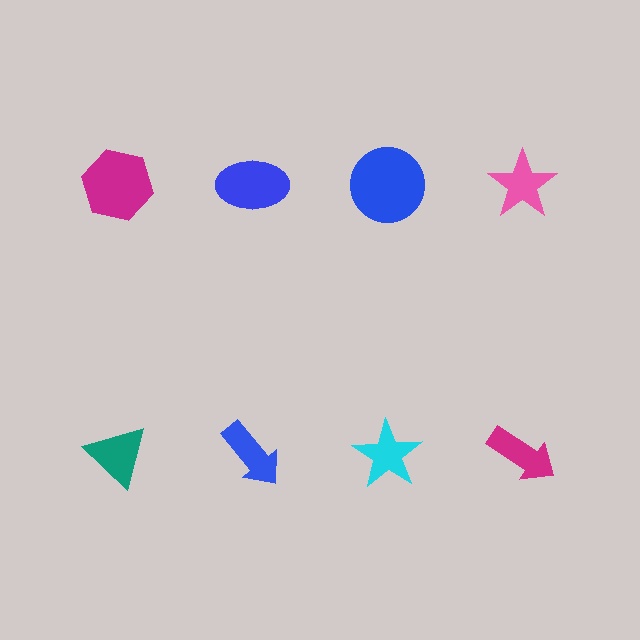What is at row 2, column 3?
A cyan star.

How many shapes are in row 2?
4 shapes.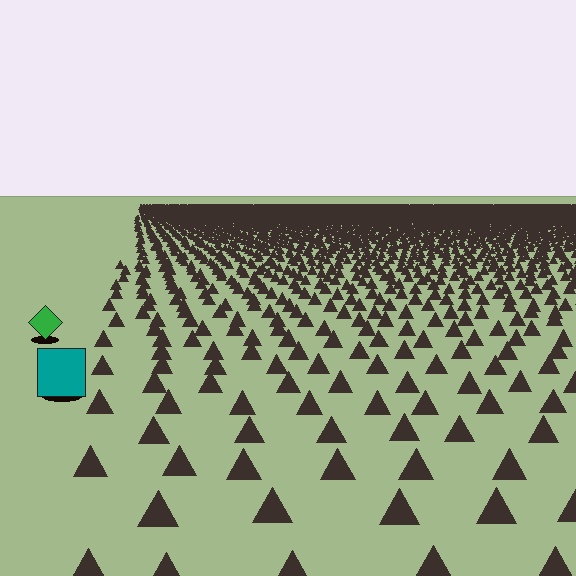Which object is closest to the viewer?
The teal square is closest. The texture marks near it are larger and more spread out.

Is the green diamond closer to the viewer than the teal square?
No. The teal square is closer — you can tell from the texture gradient: the ground texture is coarser near it.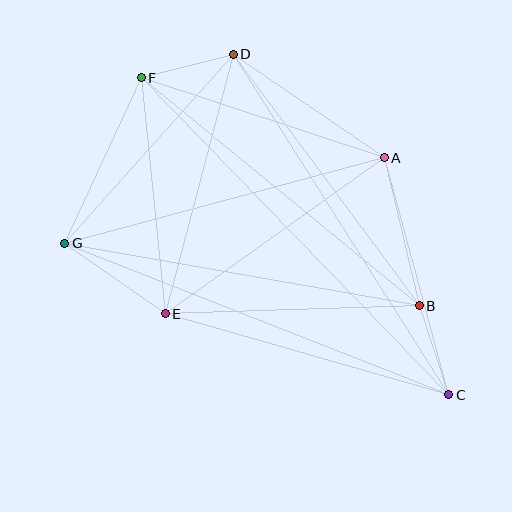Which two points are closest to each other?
Points B and C are closest to each other.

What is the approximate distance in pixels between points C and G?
The distance between C and G is approximately 413 pixels.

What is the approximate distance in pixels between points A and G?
The distance between A and G is approximately 331 pixels.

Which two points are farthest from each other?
Points C and F are farthest from each other.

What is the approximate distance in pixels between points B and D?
The distance between B and D is approximately 313 pixels.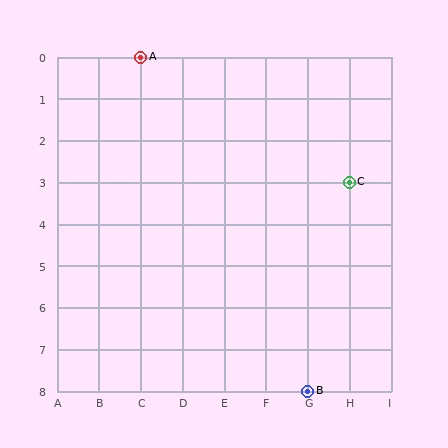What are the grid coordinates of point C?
Point C is at grid coordinates (H, 3).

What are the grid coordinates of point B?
Point B is at grid coordinates (G, 8).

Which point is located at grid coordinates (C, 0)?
Point A is at (C, 0).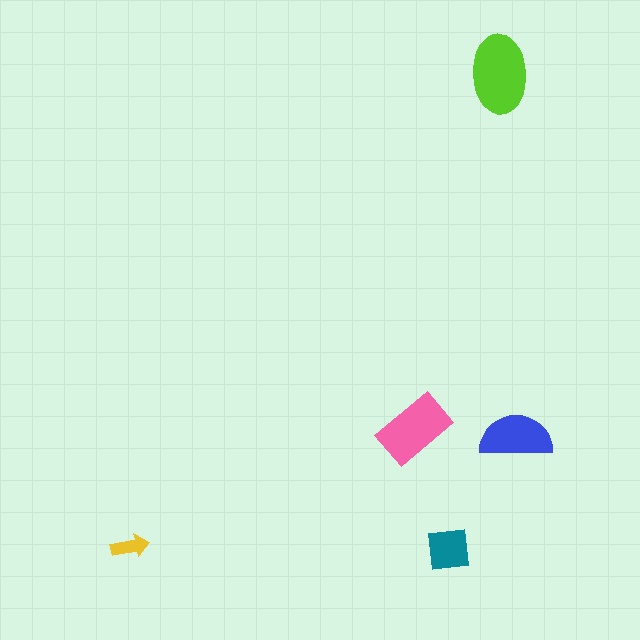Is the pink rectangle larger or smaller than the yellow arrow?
Larger.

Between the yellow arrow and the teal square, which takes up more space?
The teal square.